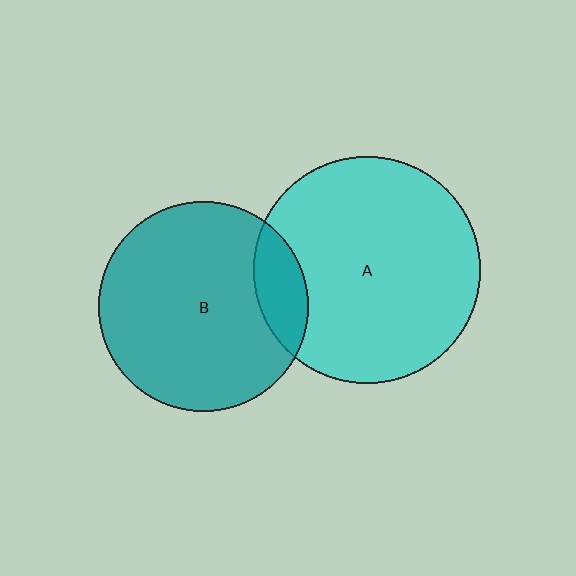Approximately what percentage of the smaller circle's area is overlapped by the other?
Approximately 15%.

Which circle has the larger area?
Circle A (cyan).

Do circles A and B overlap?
Yes.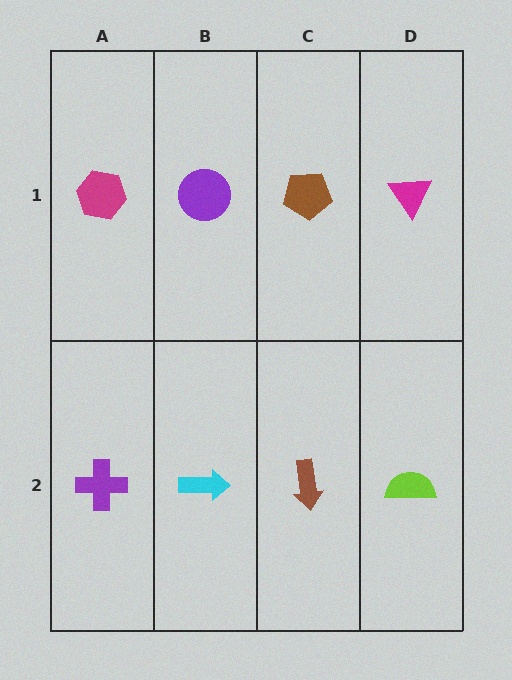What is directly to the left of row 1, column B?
A magenta hexagon.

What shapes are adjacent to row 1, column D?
A lime semicircle (row 2, column D), a brown pentagon (row 1, column C).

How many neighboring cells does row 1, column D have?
2.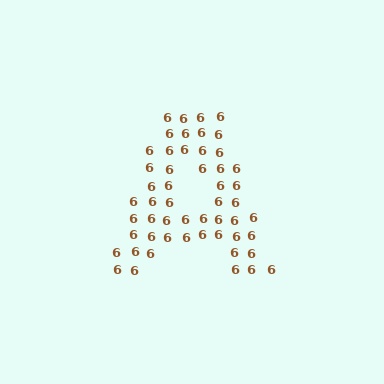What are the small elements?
The small elements are digit 6's.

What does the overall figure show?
The overall figure shows the letter A.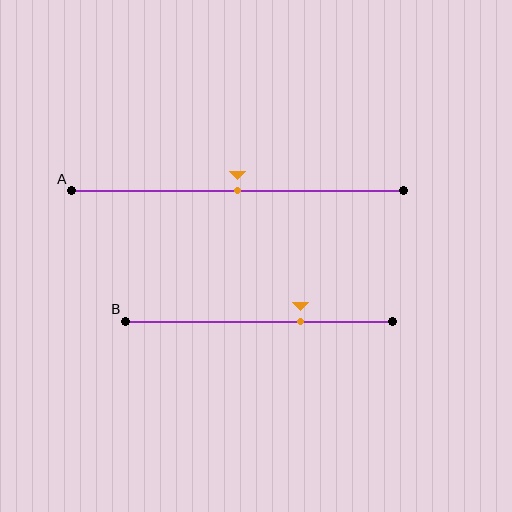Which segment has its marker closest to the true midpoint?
Segment A has its marker closest to the true midpoint.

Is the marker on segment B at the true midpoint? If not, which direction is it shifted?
No, the marker on segment B is shifted to the right by about 16% of the segment length.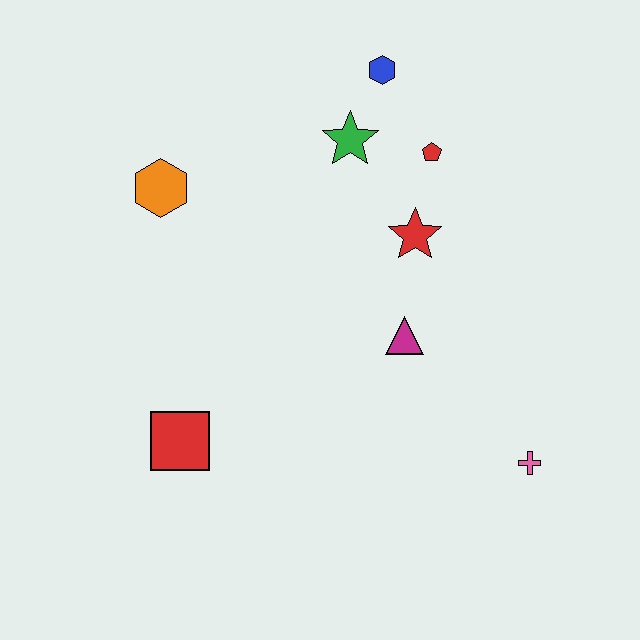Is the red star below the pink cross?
No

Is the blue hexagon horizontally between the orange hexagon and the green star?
No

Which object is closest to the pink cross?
The magenta triangle is closest to the pink cross.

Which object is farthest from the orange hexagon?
The pink cross is farthest from the orange hexagon.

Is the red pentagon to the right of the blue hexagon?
Yes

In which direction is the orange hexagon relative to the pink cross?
The orange hexagon is to the left of the pink cross.